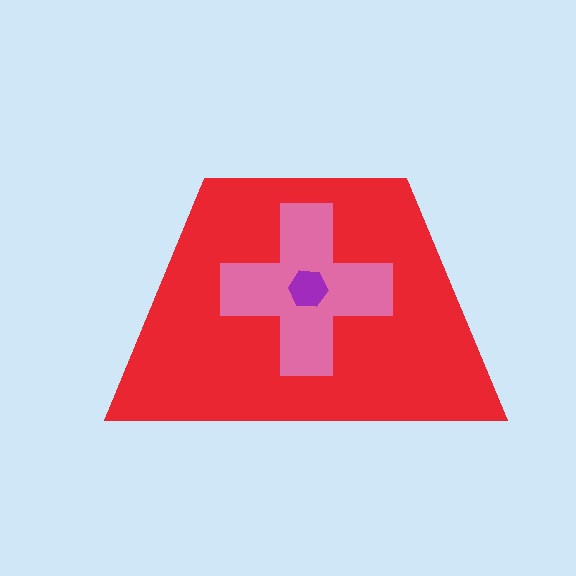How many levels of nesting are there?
3.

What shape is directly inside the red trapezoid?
The pink cross.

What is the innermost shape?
The purple hexagon.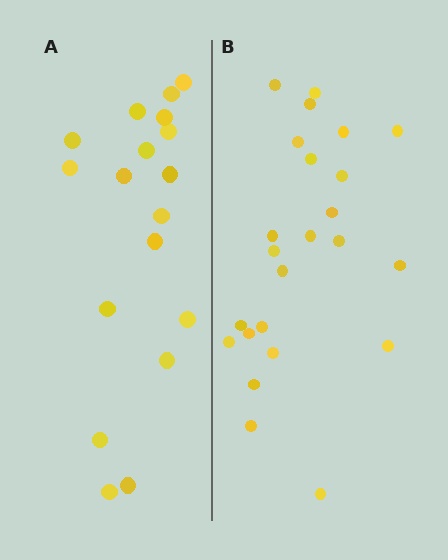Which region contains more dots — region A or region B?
Region B (the right region) has more dots.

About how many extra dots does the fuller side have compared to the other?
Region B has about 6 more dots than region A.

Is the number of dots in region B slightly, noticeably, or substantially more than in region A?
Region B has noticeably more, but not dramatically so. The ratio is roughly 1.3 to 1.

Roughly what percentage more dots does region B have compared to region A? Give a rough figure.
About 35% more.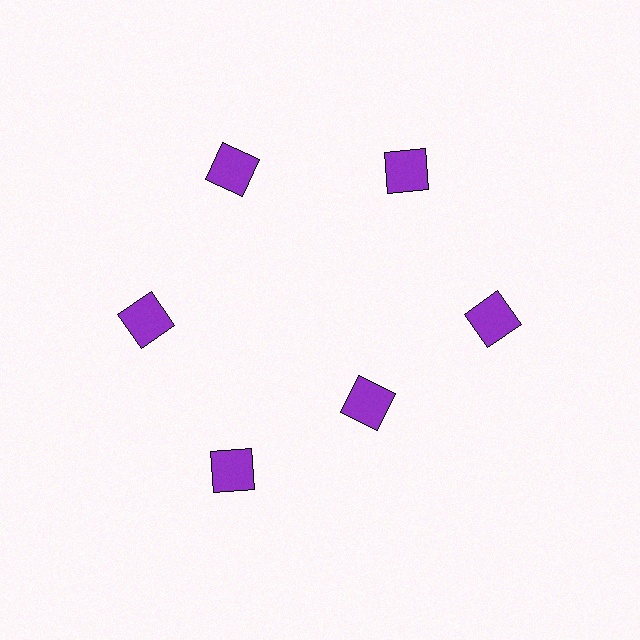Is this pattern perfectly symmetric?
No. The 6 purple squares are arranged in a ring, but one element near the 5 o'clock position is pulled inward toward the center, breaking the 6-fold rotational symmetry.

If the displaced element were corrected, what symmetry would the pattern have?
It would have 6-fold rotational symmetry — the pattern would map onto itself every 60 degrees.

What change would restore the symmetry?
The symmetry would be restored by moving it outward, back onto the ring so that all 6 squares sit at equal angles and equal distance from the center.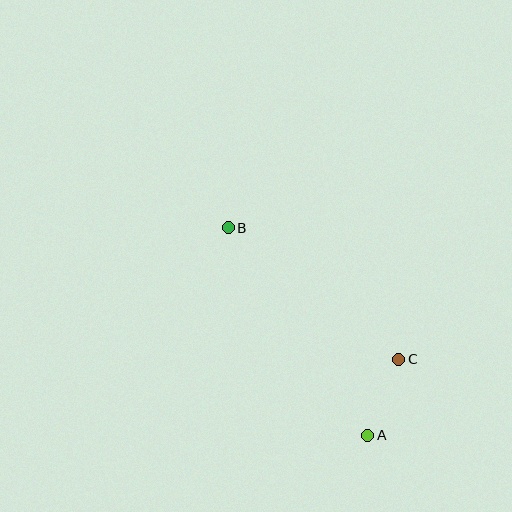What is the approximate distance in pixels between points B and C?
The distance between B and C is approximately 216 pixels.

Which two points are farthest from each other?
Points A and B are farthest from each other.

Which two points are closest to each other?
Points A and C are closest to each other.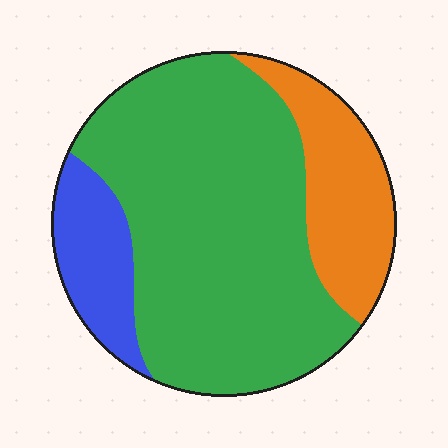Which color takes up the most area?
Green, at roughly 65%.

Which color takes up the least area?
Blue, at roughly 15%.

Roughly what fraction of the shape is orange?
Orange covers about 20% of the shape.